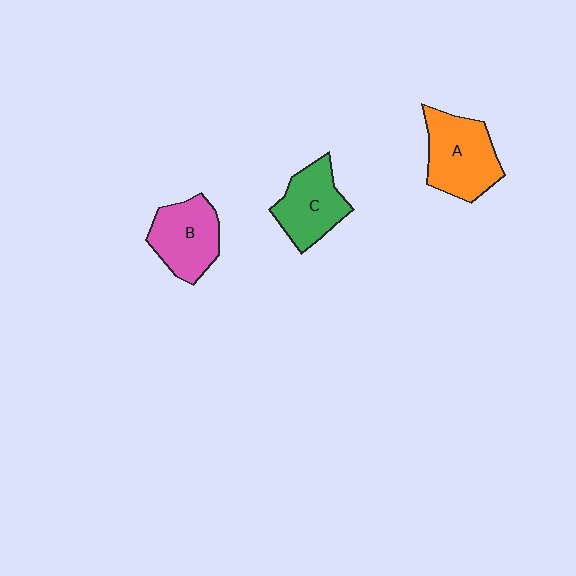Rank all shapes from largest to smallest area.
From largest to smallest: A (orange), B (pink), C (green).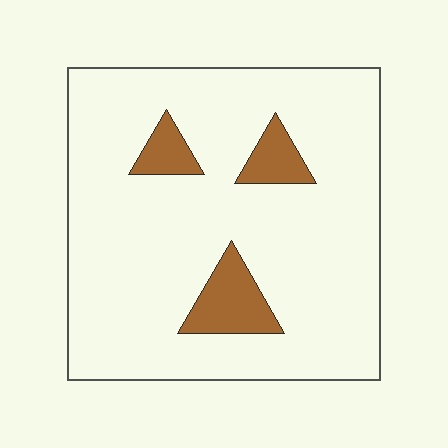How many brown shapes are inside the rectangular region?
3.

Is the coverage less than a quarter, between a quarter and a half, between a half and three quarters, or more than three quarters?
Less than a quarter.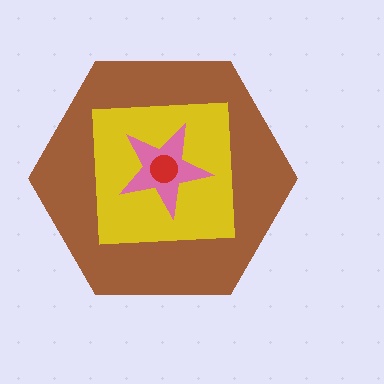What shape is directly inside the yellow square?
The pink star.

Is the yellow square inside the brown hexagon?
Yes.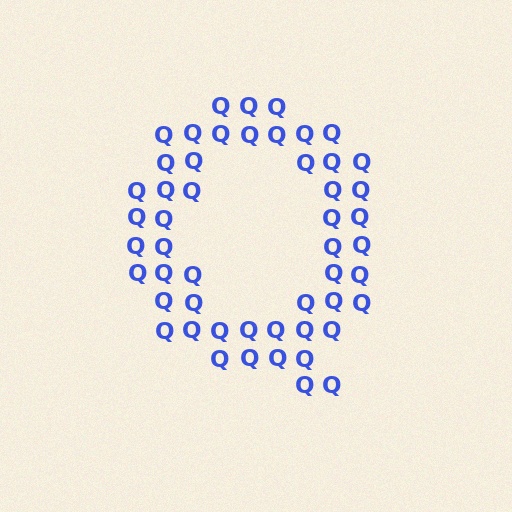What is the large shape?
The large shape is the letter Q.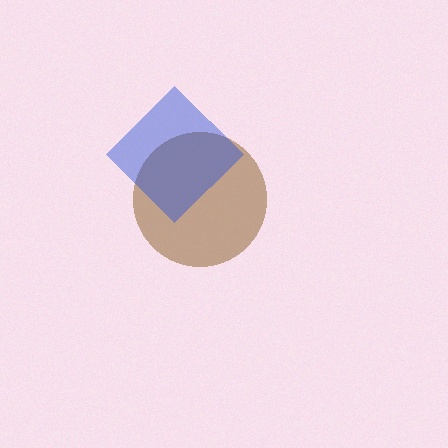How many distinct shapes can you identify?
There are 2 distinct shapes: a brown circle, a blue diamond.